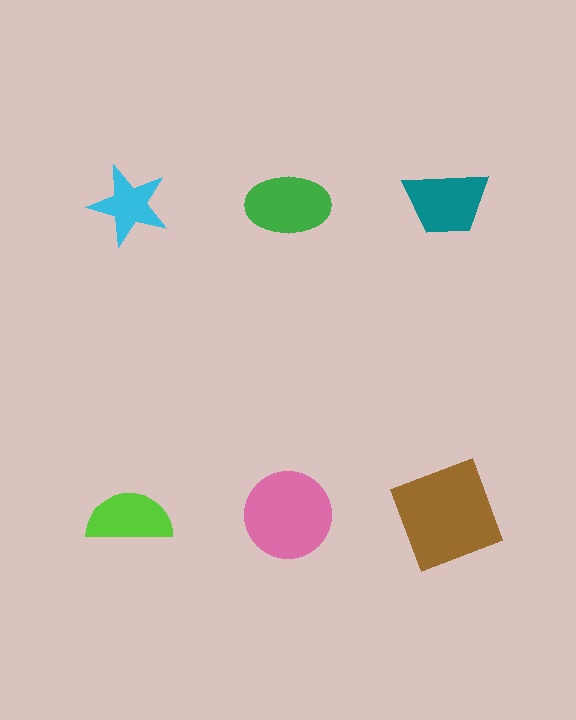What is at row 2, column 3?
A brown square.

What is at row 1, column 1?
A cyan star.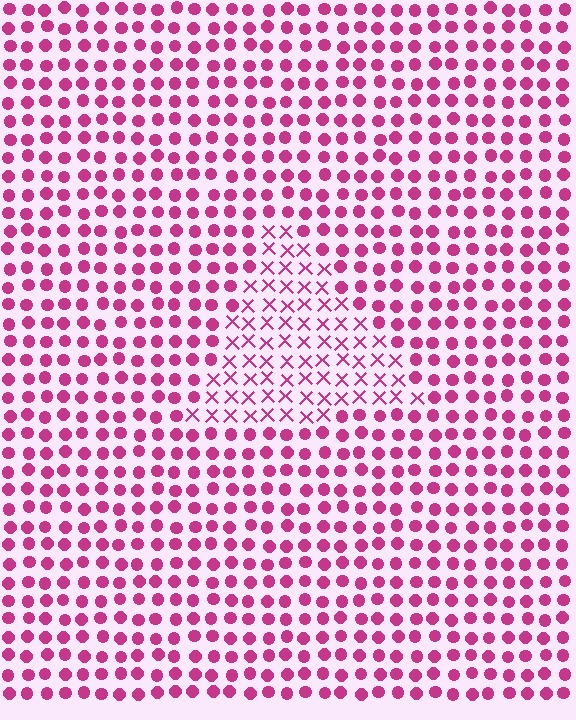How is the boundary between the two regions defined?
The boundary is defined by a change in element shape: X marks inside vs. circles outside. All elements share the same color and spacing.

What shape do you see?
I see a triangle.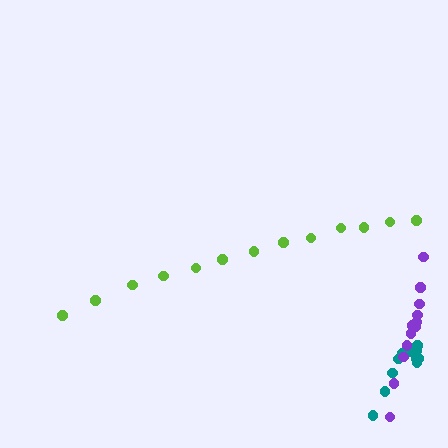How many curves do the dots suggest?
There are 3 distinct paths.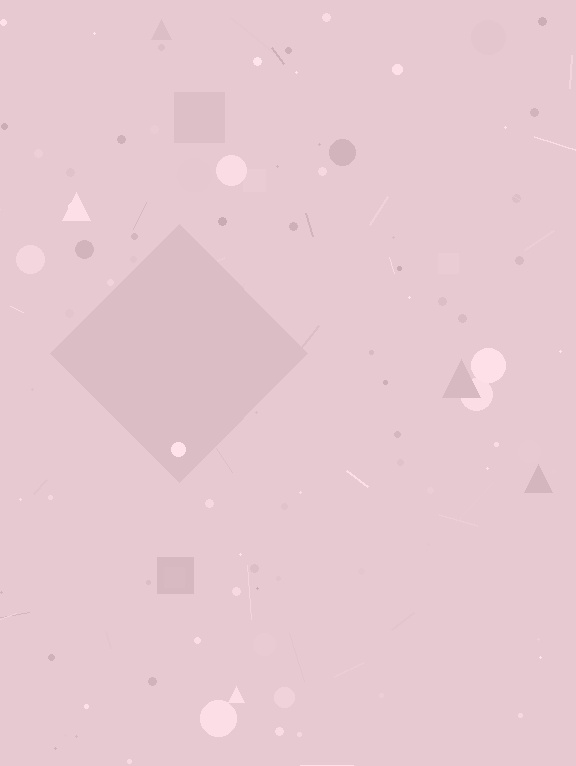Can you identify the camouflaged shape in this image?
The camouflaged shape is a diamond.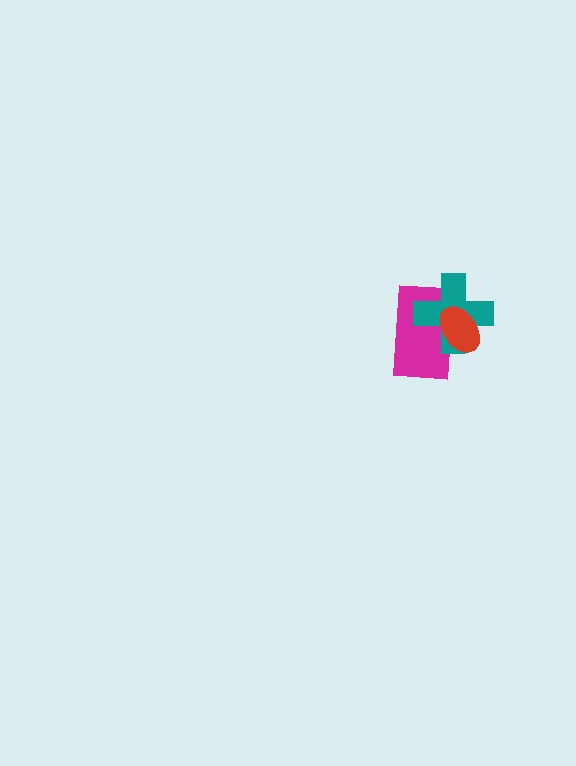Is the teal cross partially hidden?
Yes, it is partially covered by another shape.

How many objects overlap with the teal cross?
2 objects overlap with the teal cross.